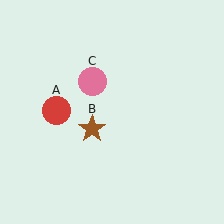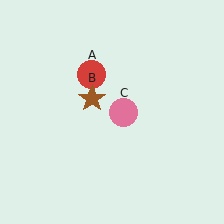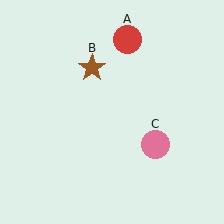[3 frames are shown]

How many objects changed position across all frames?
3 objects changed position: red circle (object A), brown star (object B), pink circle (object C).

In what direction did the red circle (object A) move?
The red circle (object A) moved up and to the right.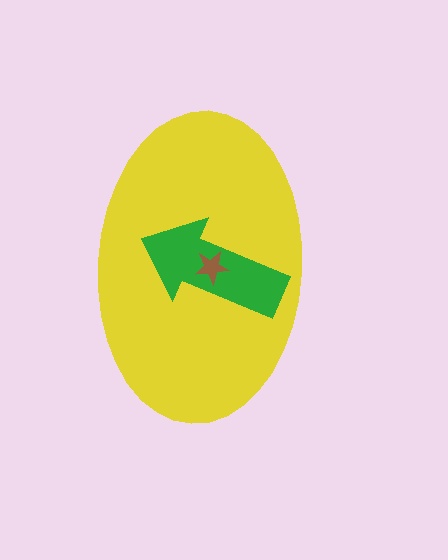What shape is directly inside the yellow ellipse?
The green arrow.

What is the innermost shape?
The brown star.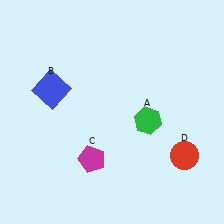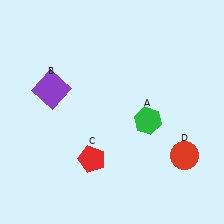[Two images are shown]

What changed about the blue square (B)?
In Image 1, B is blue. In Image 2, it changed to purple.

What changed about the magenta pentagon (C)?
In Image 1, C is magenta. In Image 2, it changed to red.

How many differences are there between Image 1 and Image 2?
There are 2 differences between the two images.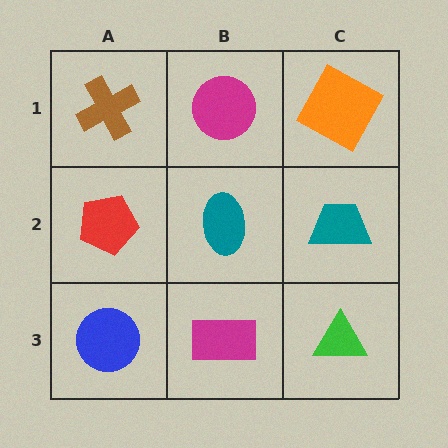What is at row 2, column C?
A teal trapezoid.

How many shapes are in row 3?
3 shapes.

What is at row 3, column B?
A magenta rectangle.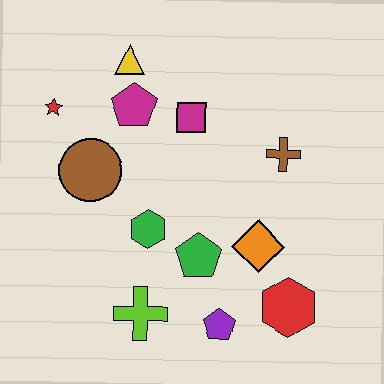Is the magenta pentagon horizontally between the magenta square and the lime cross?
No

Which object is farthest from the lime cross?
The yellow triangle is farthest from the lime cross.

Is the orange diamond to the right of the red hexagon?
No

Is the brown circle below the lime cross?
No